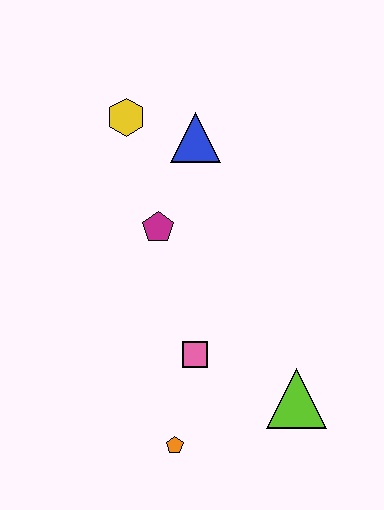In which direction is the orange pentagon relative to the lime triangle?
The orange pentagon is to the left of the lime triangle.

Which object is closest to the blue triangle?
The yellow hexagon is closest to the blue triangle.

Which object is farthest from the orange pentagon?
The yellow hexagon is farthest from the orange pentagon.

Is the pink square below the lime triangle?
No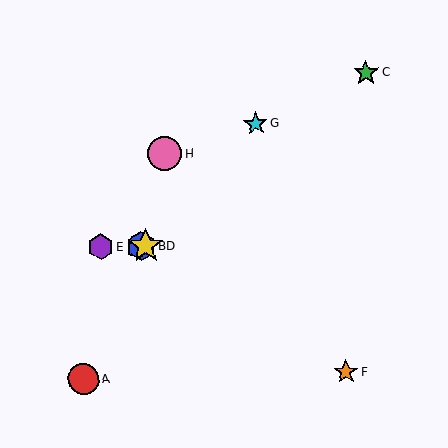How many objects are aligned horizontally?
3 objects (B, D, E) are aligned horizontally.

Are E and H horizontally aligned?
No, E is at y≈247 and H is at y≈153.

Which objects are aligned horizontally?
Objects B, D, E are aligned horizontally.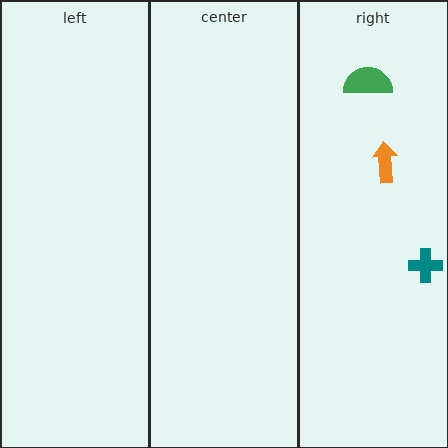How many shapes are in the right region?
3.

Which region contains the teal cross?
The right region.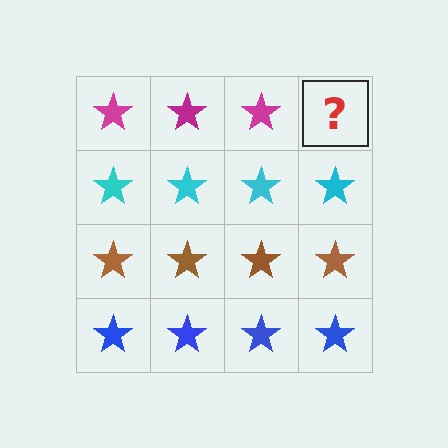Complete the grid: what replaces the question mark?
The question mark should be replaced with a magenta star.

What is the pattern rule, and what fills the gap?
The rule is that each row has a consistent color. The gap should be filled with a magenta star.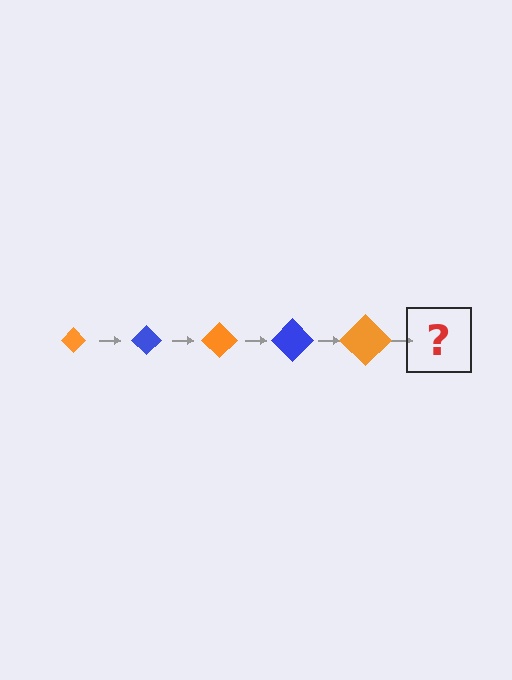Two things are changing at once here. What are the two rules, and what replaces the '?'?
The two rules are that the diamond grows larger each step and the color cycles through orange and blue. The '?' should be a blue diamond, larger than the previous one.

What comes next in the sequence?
The next element should be a blue diamond, larger than the previous one.